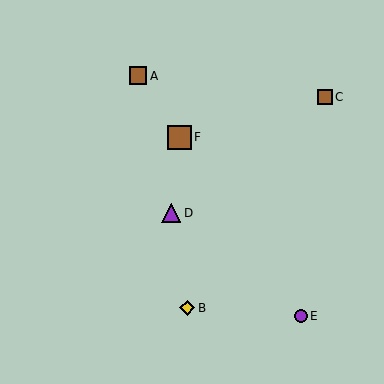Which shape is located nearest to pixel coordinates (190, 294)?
The yellow diamond (labeled B) at (187, 308) is nearest to that location.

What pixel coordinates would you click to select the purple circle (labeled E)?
Click at (301, 316) to select the purple circle E.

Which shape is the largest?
The brown square (labeled F) is the largest.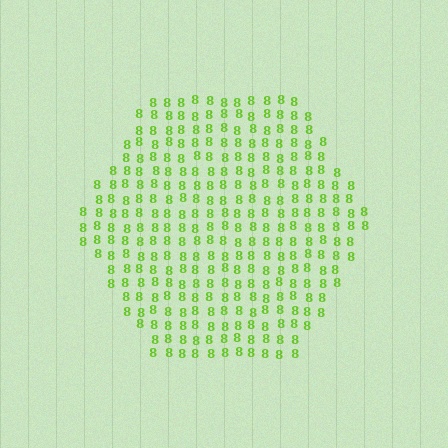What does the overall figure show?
The overall figure shows a hexagon.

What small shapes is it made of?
It is made of small digit 8's.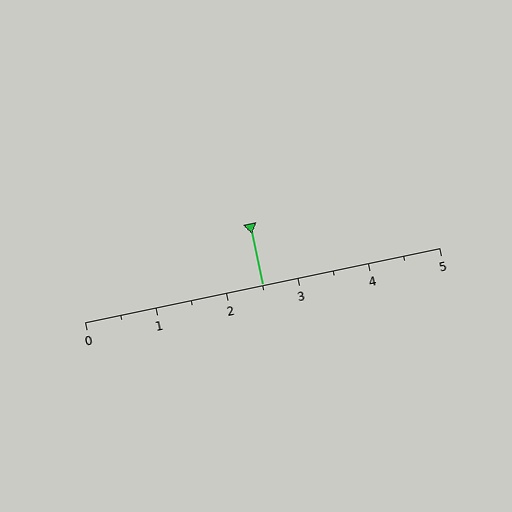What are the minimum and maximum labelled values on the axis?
The axis runs from 0 to 5.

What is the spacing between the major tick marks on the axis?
The major ticks are spaced 1 apart.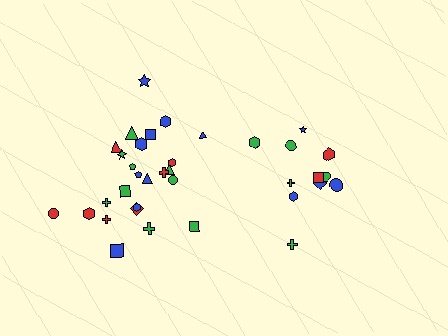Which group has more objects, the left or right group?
The left group.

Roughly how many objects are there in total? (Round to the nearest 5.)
Roughly 35 objects in total.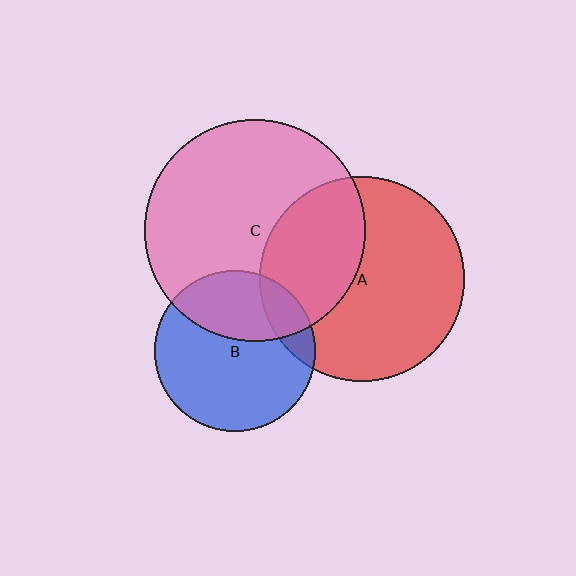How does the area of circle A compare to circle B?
Approximately 1.6 times.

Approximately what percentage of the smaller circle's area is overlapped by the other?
Approximately 35%.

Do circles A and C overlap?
Yes.